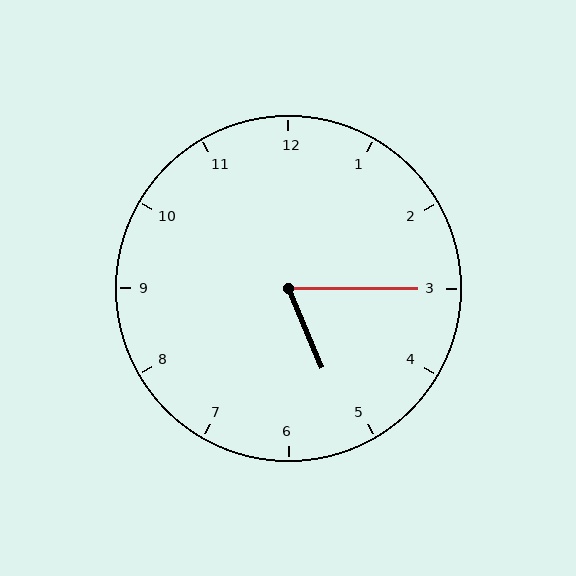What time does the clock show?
5:15.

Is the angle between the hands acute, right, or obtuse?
It is acute.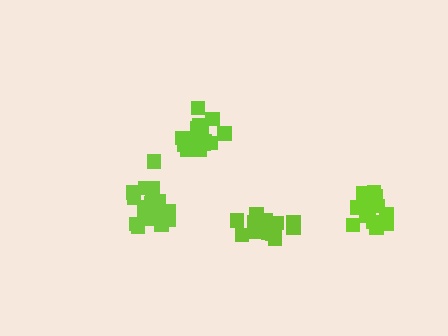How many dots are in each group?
Group 1: 16 dots, Group 2: 20 dots, Group 3: 16 dots, Group 4: 14 dots (66 total).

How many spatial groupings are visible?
There are 4 spatial groupings.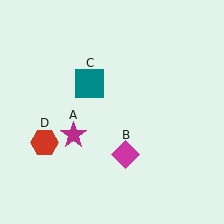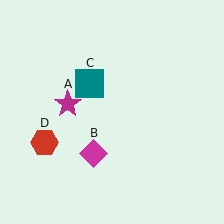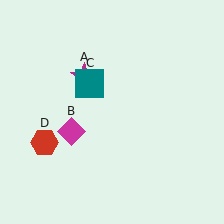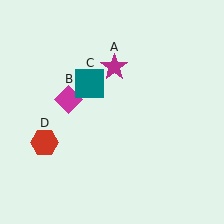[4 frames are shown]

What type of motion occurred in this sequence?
The magenta star (object A), magenta diamond (object B) rotated clockwise around the center of the scene.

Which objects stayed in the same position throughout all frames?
Teal square (object C) and red hexagon (object D) remained stationary.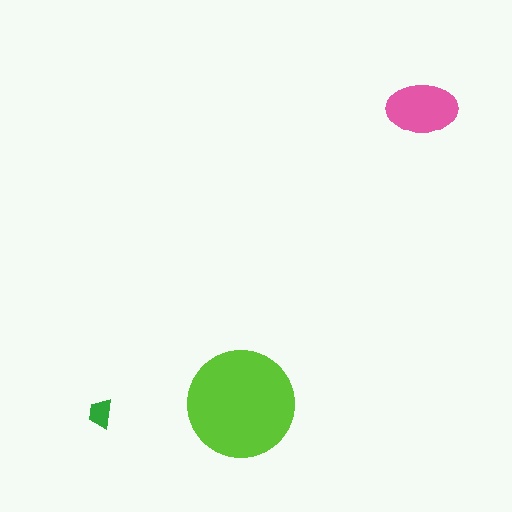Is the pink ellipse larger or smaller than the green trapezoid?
Larger.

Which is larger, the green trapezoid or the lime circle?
The lime circle.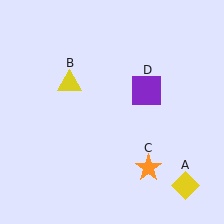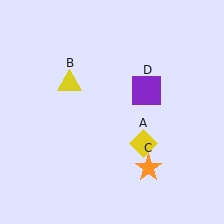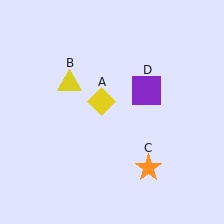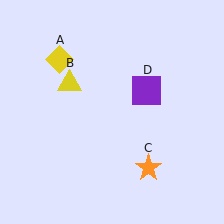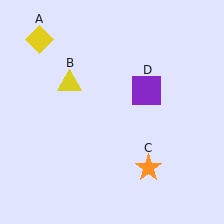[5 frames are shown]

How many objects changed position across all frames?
1 object changed position: yellow diamond (object A).